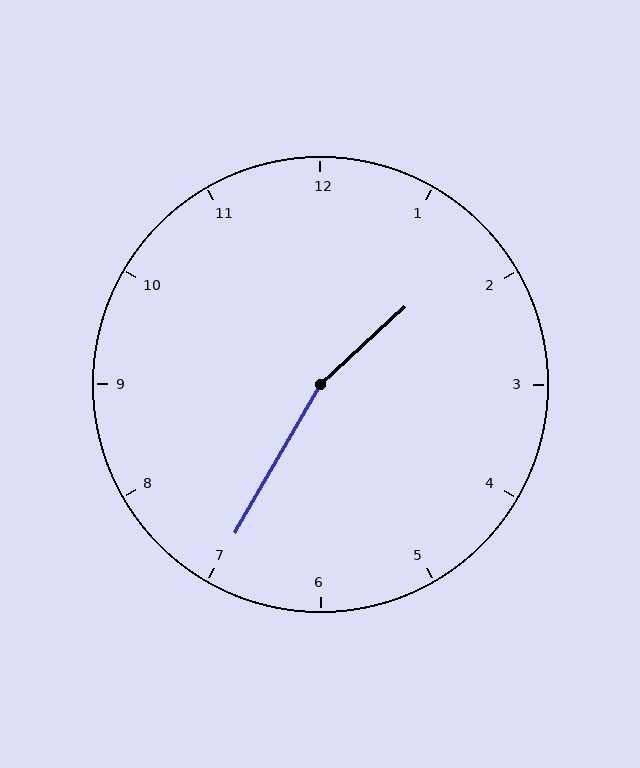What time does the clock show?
1:35.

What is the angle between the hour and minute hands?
Approximately 162 degrees.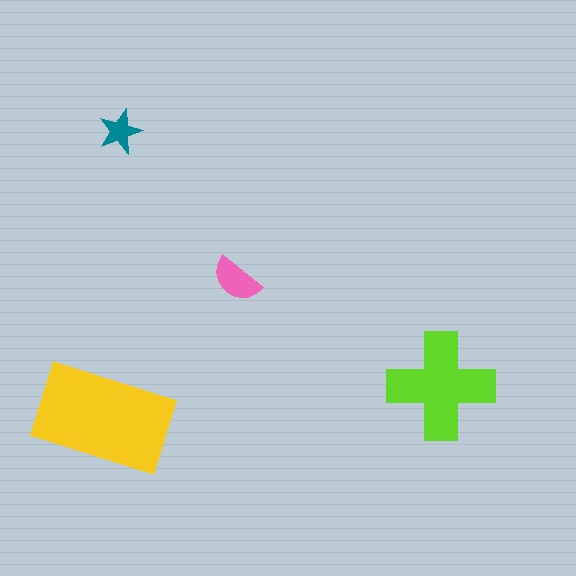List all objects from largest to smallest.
The yellow rectangle, the lime cross, the pink semicircle, the teal star.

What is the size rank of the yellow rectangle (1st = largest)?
1st.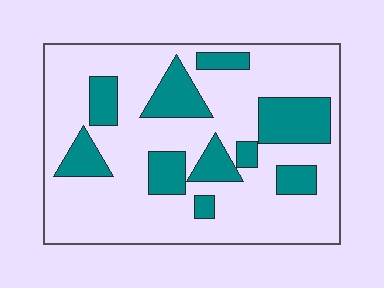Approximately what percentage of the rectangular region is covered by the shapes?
Approximately 25%.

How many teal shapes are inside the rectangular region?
10.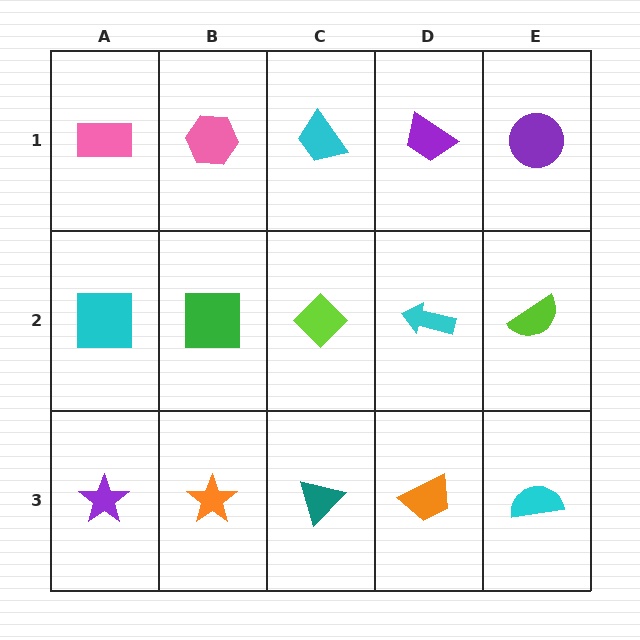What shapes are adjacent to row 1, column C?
A lime diamond (row 2, column C), a pink hexagon (row 1, column B), a purple trapezoid (row 1, column D).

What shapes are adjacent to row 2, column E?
A purple circle (row 1, column E), a cyan semicircle (row 3, column E), a cyan arrow (row 2, column D).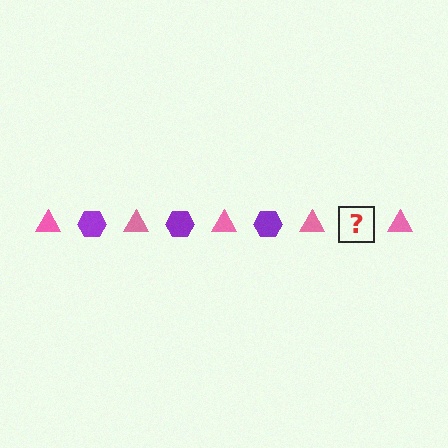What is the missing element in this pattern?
The missing element is a purple hexagon.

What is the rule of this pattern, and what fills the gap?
The rule is that the pattern alternates between pink triangle and purple hexagon. The gap should be filled with a purple hexagon.